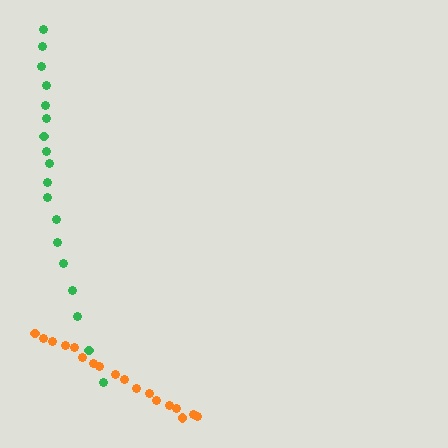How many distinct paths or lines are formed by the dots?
There are 2 distinct paths.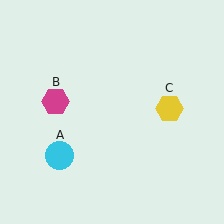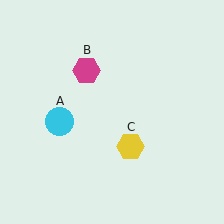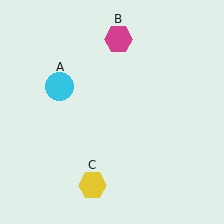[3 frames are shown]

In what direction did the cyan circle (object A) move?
The cyan circle (object A) moved up.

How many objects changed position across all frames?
3 objects changed position: cyan circle (object A), magenta hexagon (object B), yellow hexagon (object C).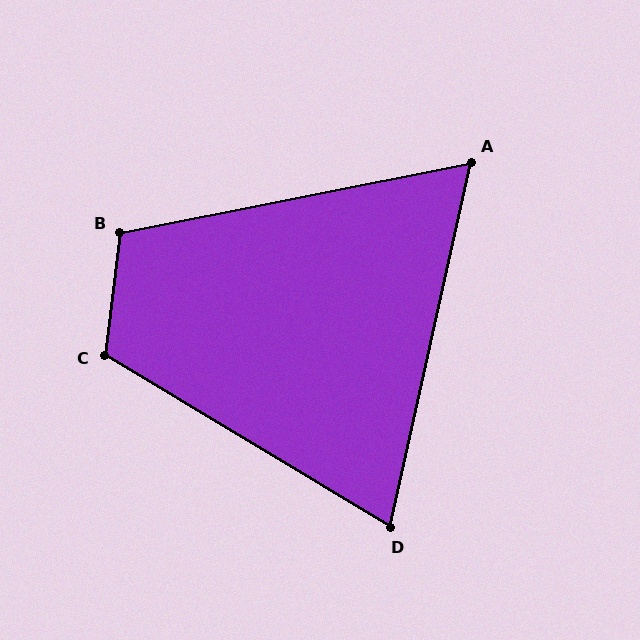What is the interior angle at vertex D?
Approximately 72 degrees (acute).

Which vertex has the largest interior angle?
C, at approximately 114 degrees.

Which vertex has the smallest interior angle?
A, at approximately 66 degrees.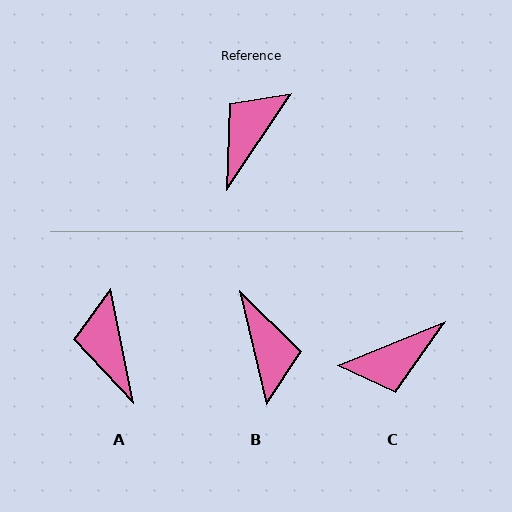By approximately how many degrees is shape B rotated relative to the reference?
Approximately 132 degrees clockwise.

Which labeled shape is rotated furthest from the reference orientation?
C, about 146 degrees away.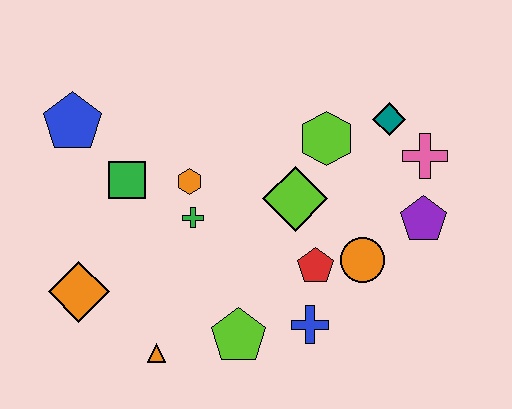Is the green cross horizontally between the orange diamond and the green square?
No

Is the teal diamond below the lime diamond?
No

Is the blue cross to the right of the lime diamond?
Yes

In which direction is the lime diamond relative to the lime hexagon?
The lime diamond is below the lime hexagon.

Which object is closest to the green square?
The orange hexagon is closest to the green square.